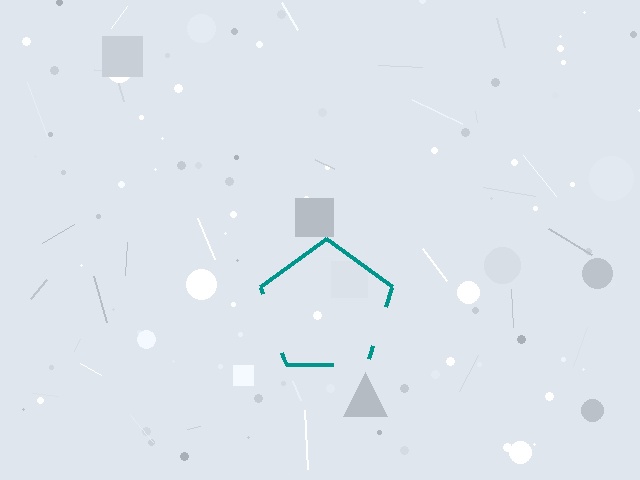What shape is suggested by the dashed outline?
The dashed outline suggests a pentagon.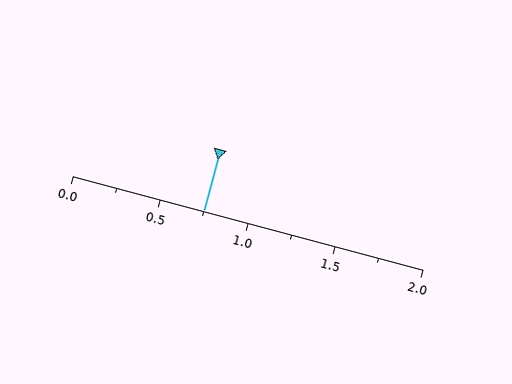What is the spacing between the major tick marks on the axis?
The major ticks are spaced 0.5 apart.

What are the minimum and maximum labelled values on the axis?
The axis runs from 0.0 to 2.0.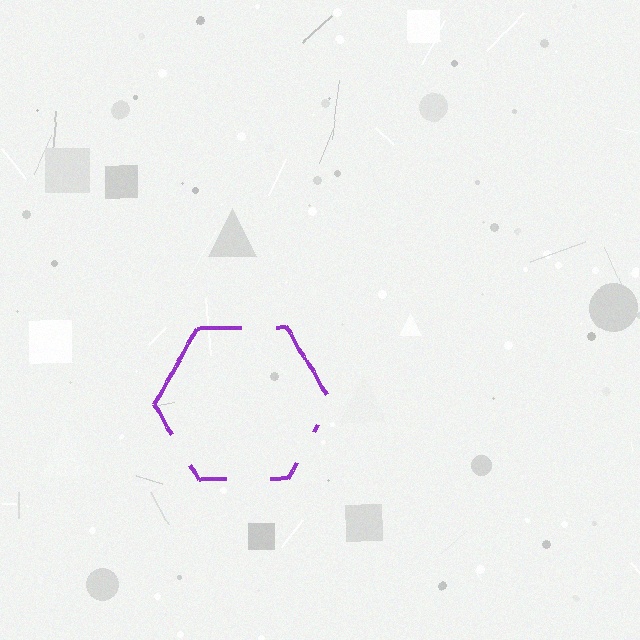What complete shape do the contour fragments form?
The contour fragments form a hexagon.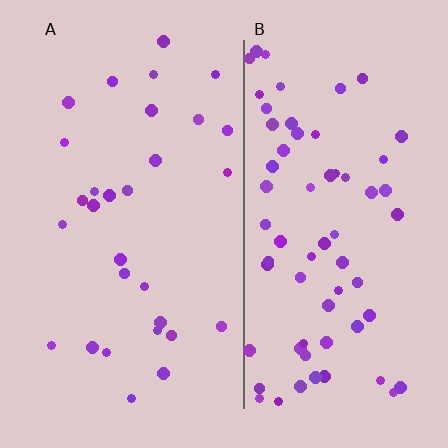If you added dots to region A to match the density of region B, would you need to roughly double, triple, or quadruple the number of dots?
Approximately double.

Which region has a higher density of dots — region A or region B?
B (the right).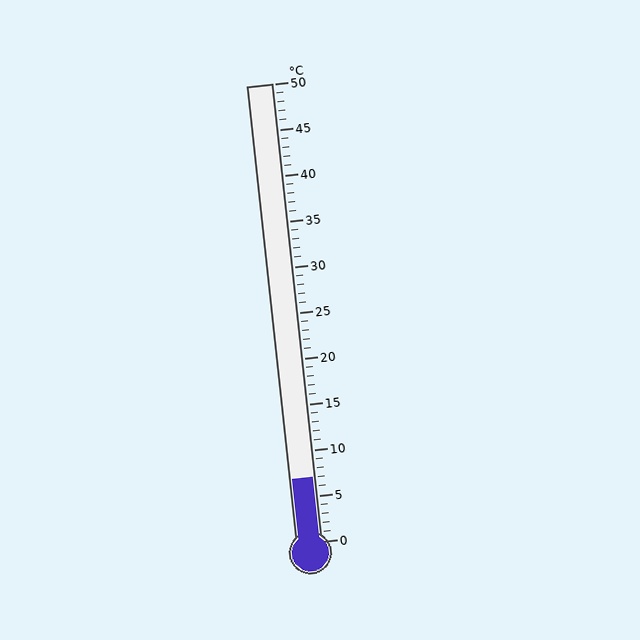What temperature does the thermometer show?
The thermometer shows approximately 7°C.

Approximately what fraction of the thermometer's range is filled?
The thermometer is filled to approximately 15% of its range.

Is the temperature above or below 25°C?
The temperature is below 25°C.